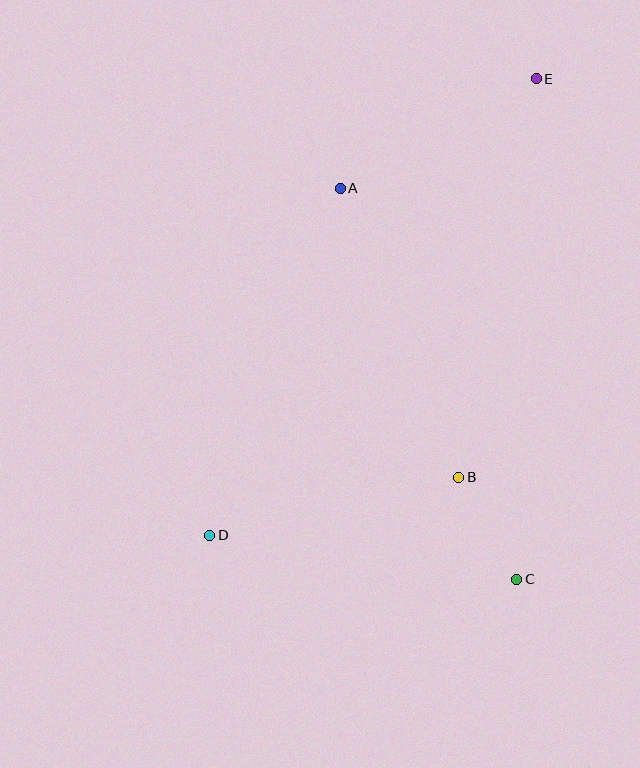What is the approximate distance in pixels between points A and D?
The distance between A and D is approximately 370 pixels.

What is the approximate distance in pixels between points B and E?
The distance between B and E is approximately 406 pixels.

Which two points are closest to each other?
Points B and C are closest to each other.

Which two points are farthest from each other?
Points D and E are farthest from each other.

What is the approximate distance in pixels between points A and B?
The distance between A and B is approximately 312 pixels.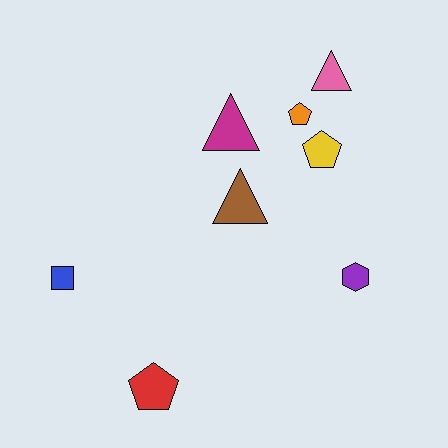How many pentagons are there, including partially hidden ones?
There are 3 pentagons.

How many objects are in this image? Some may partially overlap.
There are 8 objects.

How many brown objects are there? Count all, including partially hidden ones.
There is 1 brown object.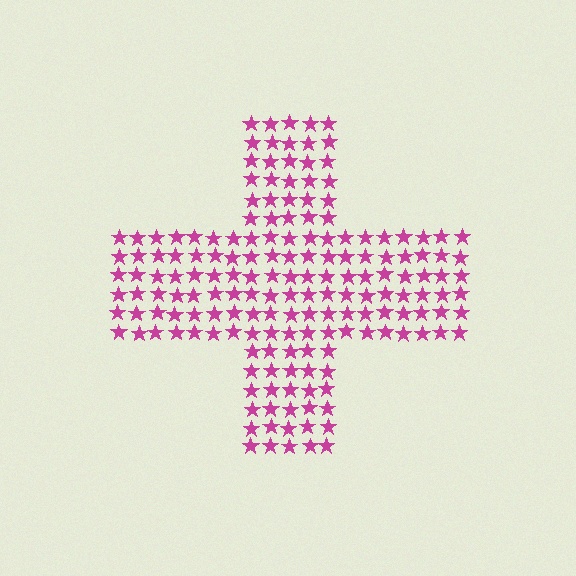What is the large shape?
The large shape is a cross.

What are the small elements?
The small elements are stars.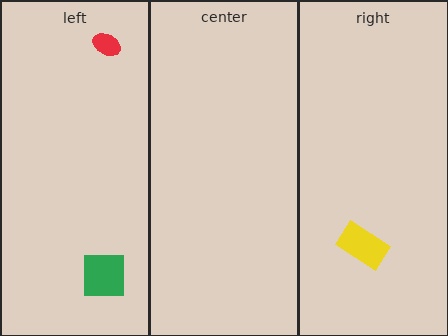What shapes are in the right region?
The yellow rectangle.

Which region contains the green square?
The left region.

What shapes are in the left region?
The red ellipse, the green square.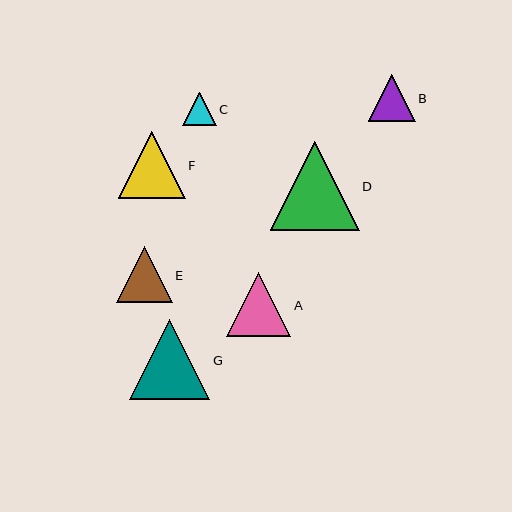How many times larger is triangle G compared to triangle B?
Triangle G is approximately 1.7 times the size of triangle B.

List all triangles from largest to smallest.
From largest to smallest: D, G, F, A, E, B, C.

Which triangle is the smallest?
Triangle C is the smallest with a size of approximately 33 pixels.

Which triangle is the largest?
Triangle D is the largest with a size of approximately 89 pixels.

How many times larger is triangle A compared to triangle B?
Triangle A is approximately 1.4 times the size of triangle B.